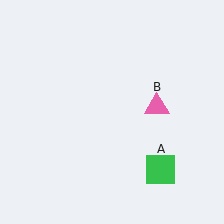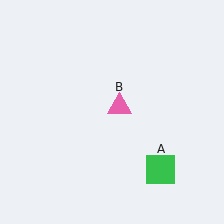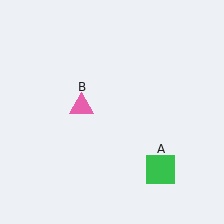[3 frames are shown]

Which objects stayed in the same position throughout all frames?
Green square (object A) remained stationary.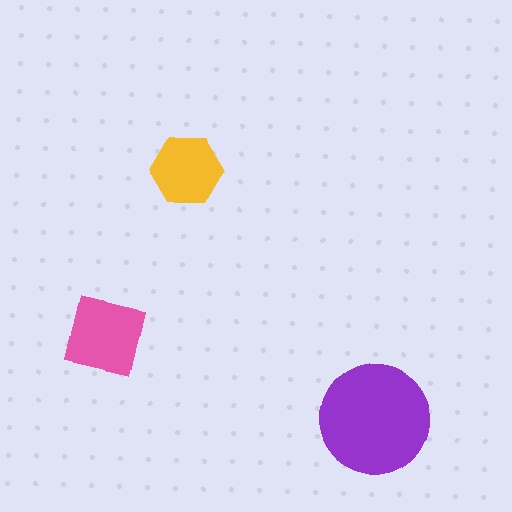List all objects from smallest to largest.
The yellow hexagon, the pink square, the purple circle.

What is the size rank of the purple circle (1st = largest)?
1st.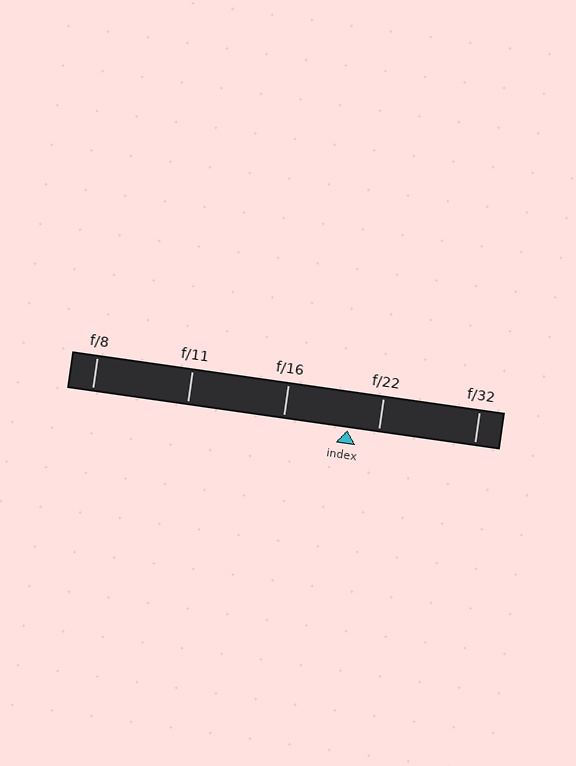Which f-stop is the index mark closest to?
The index mark is closest to f/22.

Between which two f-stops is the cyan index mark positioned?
The index mark is between f/16 and f/22.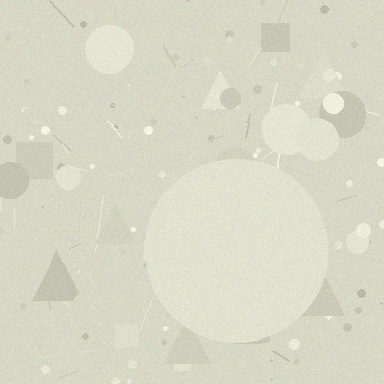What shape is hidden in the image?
A circle is hidden in the image.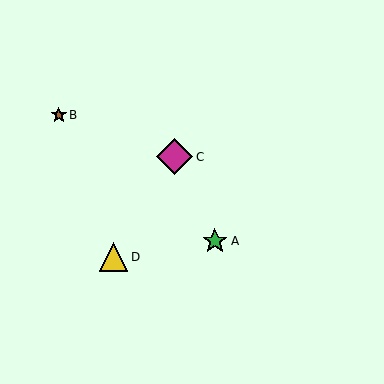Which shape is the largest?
The magenta diamond (labeled C) is the largest.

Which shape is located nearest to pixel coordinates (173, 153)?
The magenta diamond (labeled C) at (174, 157) is nearest to that location.